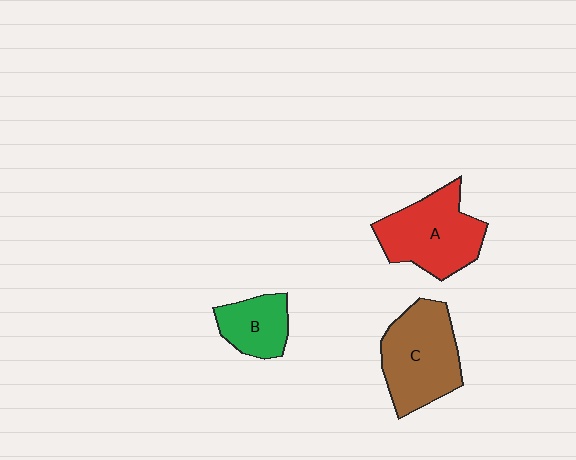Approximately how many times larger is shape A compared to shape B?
Approximately 1.8 times.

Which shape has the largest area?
Shape C (brown).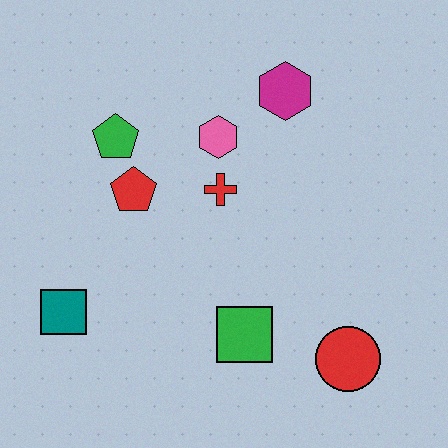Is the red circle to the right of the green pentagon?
Yes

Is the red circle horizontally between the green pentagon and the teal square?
No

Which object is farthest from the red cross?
The red circle is farthest from the red cross.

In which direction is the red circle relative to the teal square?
The red circle is to the right of the teal square.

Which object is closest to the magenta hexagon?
The pink hexagon is closest to the magenta hexagon.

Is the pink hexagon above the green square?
Yes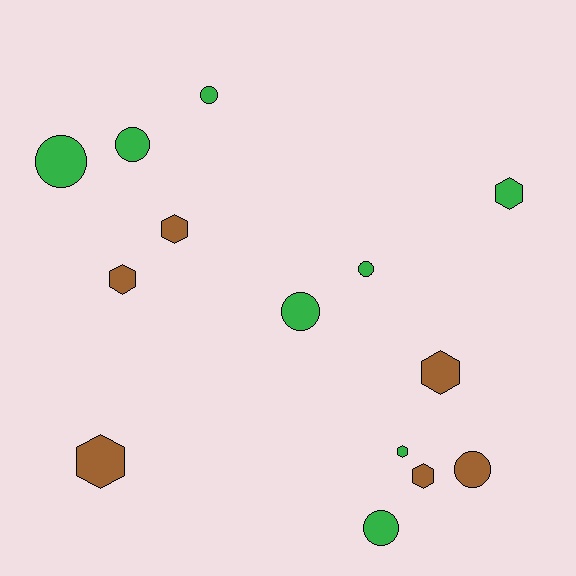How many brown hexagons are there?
There are 5 brown hexagons.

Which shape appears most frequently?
Circle, with 7 objects.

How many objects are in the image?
There are 14 objects.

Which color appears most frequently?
Green, with 8 objects.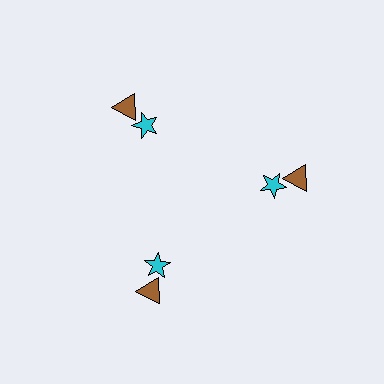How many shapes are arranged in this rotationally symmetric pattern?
There are 6 shapes, arranged in 3 groups of 2.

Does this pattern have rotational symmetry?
Yes, this pattern has 3-fold rotational symmetry. It looks the same after rotating 120 degrees around the center.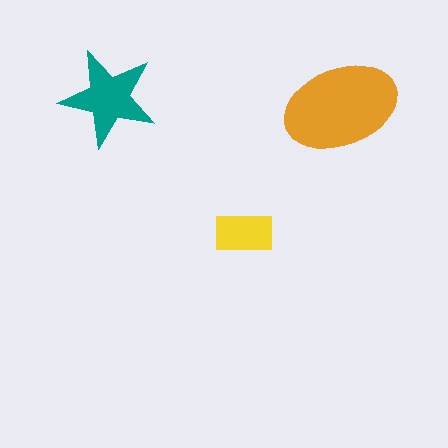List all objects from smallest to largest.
The yellow rectangle, the teal star, the orange ellipse.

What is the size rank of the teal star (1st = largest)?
2nd.